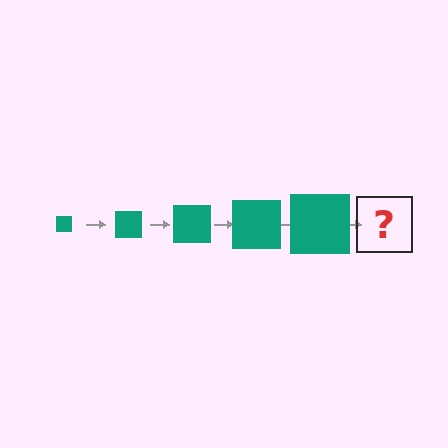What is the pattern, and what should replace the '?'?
The pattern is that the square gets progressively larger each step. The '?' should be a teal square, larger than the previous one.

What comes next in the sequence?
The next element should be a teal square, larger than the previous one.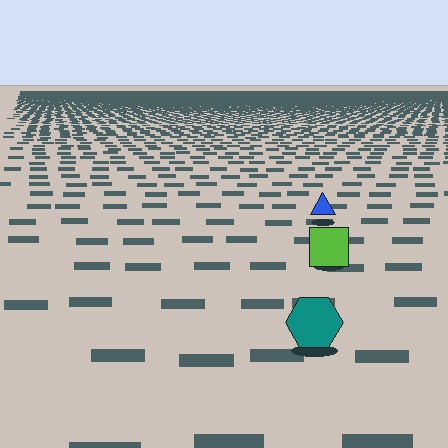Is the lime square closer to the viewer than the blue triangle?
Yes. The lime square is closer — you can tell from the texture gradient: the ground texture is coarser near it.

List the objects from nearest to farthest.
From nearest to farthest: the teal hexagon, the lime square, the blue triangle.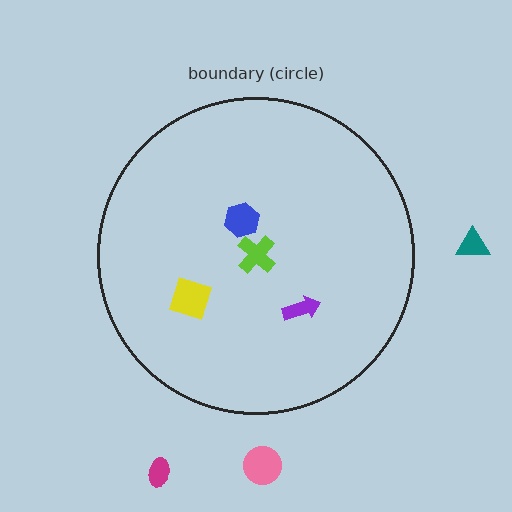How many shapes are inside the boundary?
4 inside, 3 outside.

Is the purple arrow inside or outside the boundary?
Inside.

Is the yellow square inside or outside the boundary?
Inside.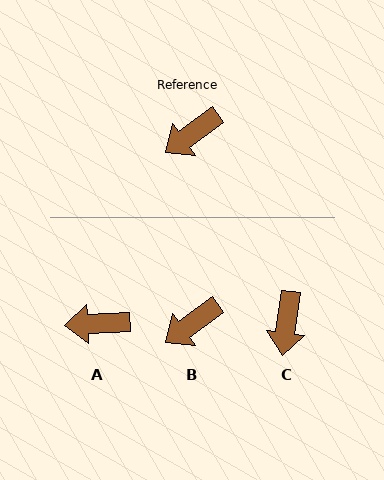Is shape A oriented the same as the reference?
No, it is off by about 33 degrees.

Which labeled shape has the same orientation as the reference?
B.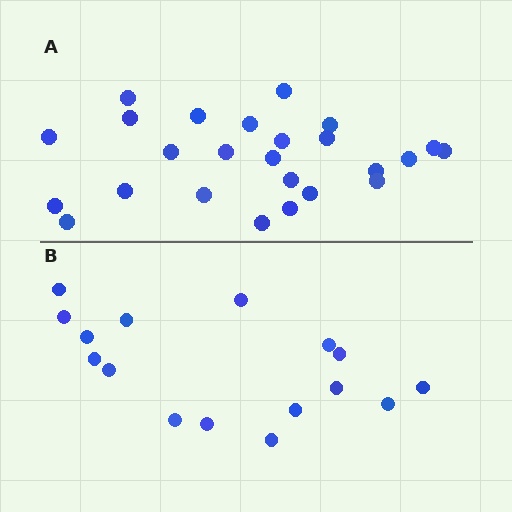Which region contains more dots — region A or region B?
Region A (the top region) has more dots.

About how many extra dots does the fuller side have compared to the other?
Region A has roughly 8 or so more dots than region B.